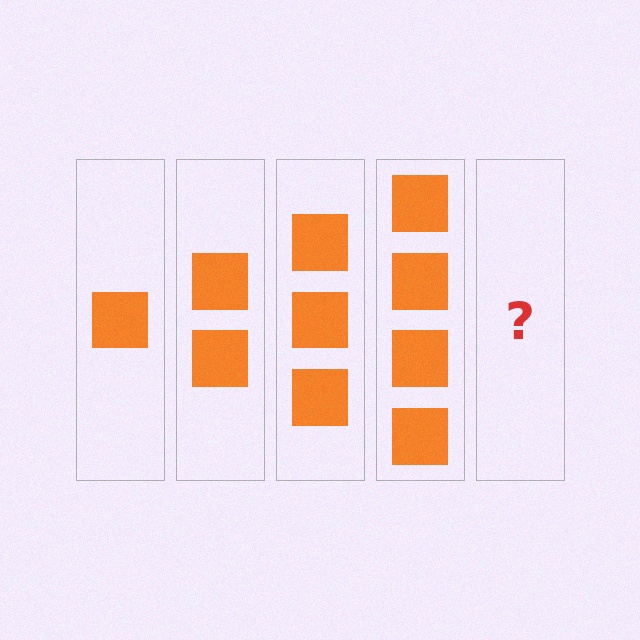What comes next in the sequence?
The next element should be 5 squares.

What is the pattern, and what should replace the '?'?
The pattern is that each step adds one more square. The '?' should be 5 squares.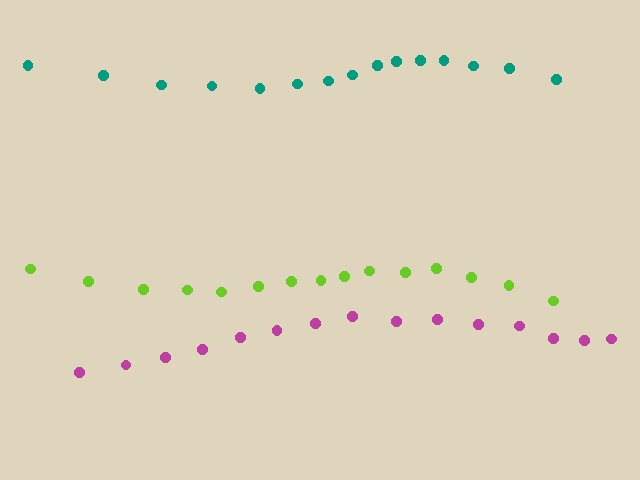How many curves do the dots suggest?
There are 3 distinct paths.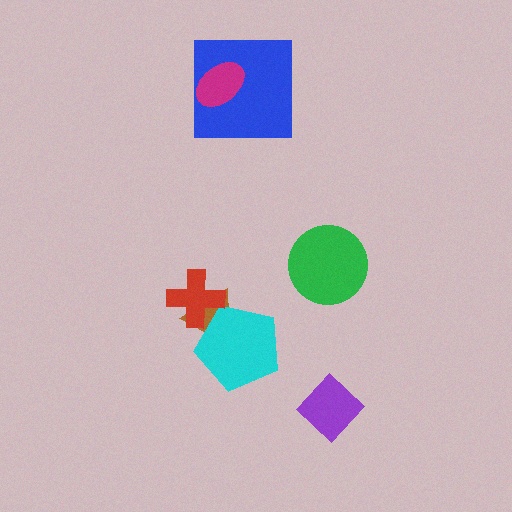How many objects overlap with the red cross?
2 objects overlap with the red cross.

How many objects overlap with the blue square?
1 object overlaps with the blue square.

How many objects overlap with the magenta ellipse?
1 object overlaps with the magenta ellipse.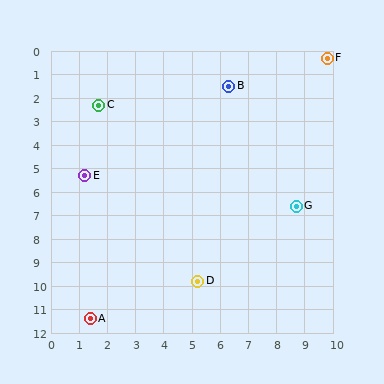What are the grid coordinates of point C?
Point C is at approximately (1.7, 2.3).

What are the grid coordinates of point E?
Point E is at approximately (1.2, 5.3).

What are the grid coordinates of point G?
Point G is at approximately (8.7, 6.6).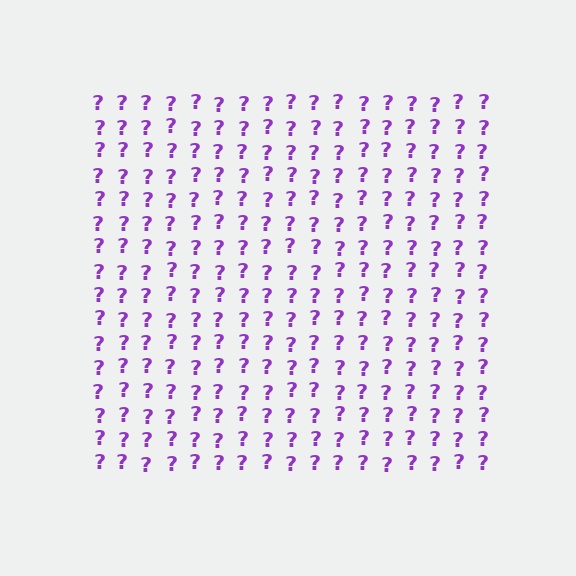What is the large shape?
The large shape is a square.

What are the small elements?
The small elements are question marks.